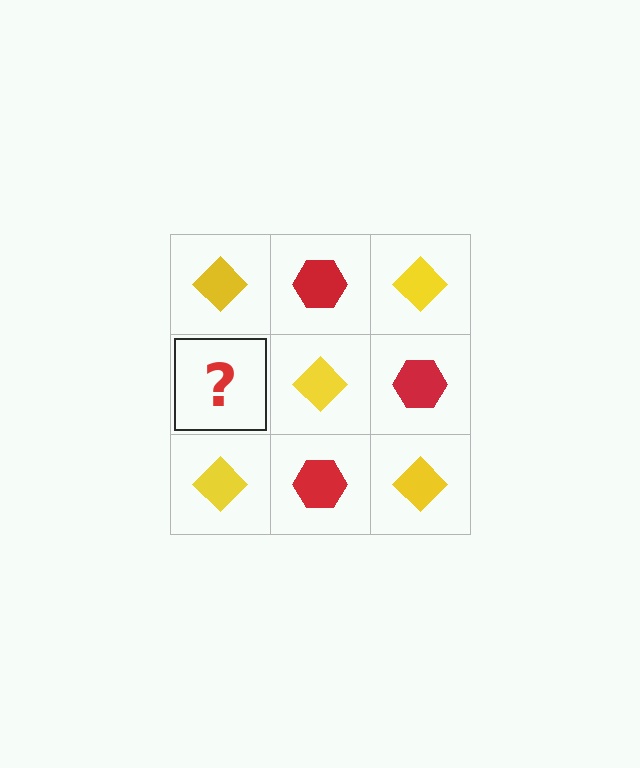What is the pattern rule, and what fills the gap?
The rule is that it alternates yellow diamond and red hexagon in a checkerboard pattern. The gap should be filled with a red hexagon.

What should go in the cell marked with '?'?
The missing cell should contain a red hexagon.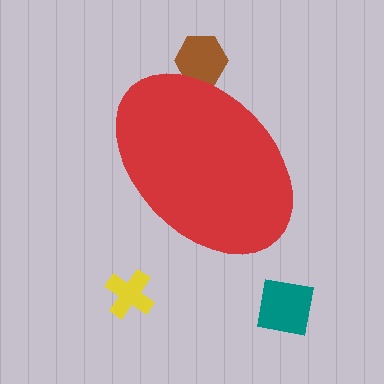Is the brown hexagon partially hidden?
Yes, the brown hexagon is partially hidden behind the red ellipse.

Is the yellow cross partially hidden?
No, the yellow cross is fully visible.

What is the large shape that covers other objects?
A red ellipse.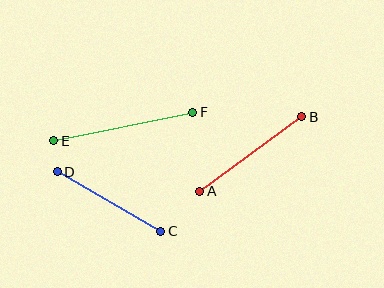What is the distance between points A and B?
The distance is approximately 126 pixels.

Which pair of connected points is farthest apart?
Points E and F are farthest apart.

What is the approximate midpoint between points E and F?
The midpoint is at approximately (123, 127) pixels.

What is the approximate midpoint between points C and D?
The midpoint is at approximately (109, 201) pixels.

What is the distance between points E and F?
The distance is approximately 142 pixels.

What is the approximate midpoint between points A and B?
The midpoint is at approximately (251, 154) pixels.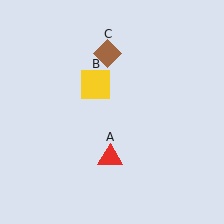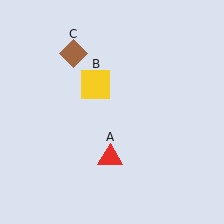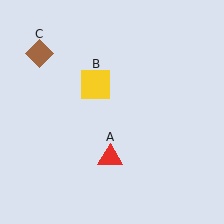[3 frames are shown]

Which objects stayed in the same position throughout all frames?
Red triangle (object A) and yellow square (object B) remained stationary.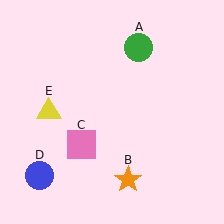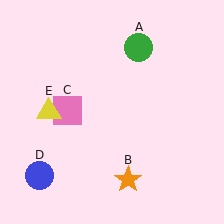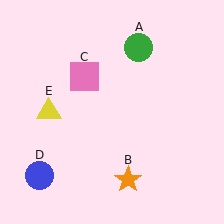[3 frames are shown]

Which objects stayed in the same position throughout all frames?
Green circle (object A) and orange star (object B) and blue circle (object D) and yellow triangle (object E) remained stationary.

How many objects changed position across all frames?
1 object changed position: pink square (object C).